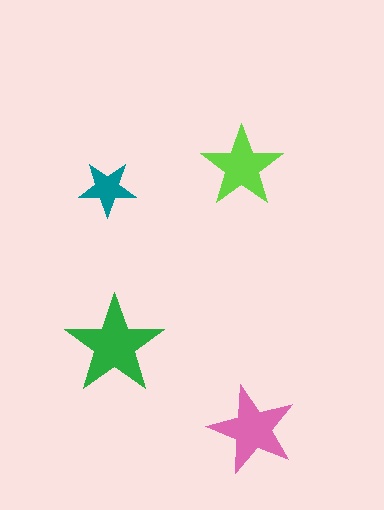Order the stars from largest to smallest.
the green one, the pink one, the lime one, the teal one.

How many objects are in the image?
There are 4 objects in the image.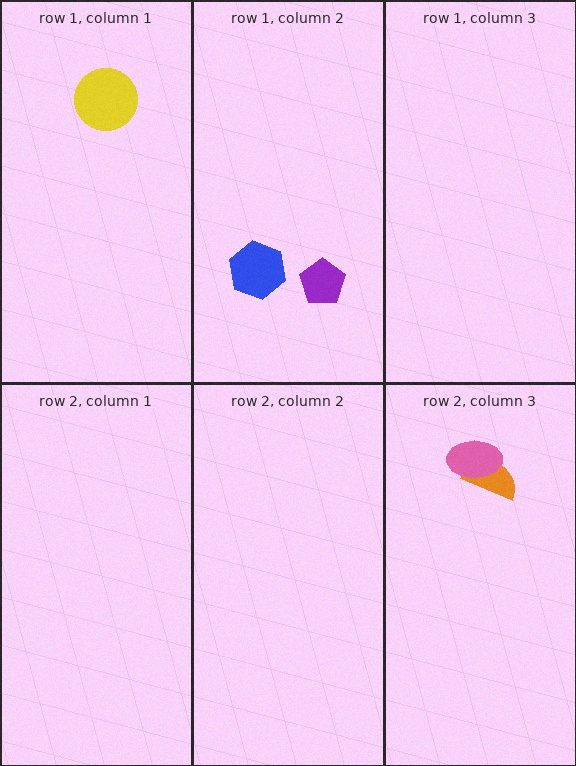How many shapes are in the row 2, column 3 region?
2.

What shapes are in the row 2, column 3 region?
The orange semicircle, the pink ellipse.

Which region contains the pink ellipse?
The row 2, column 3 region.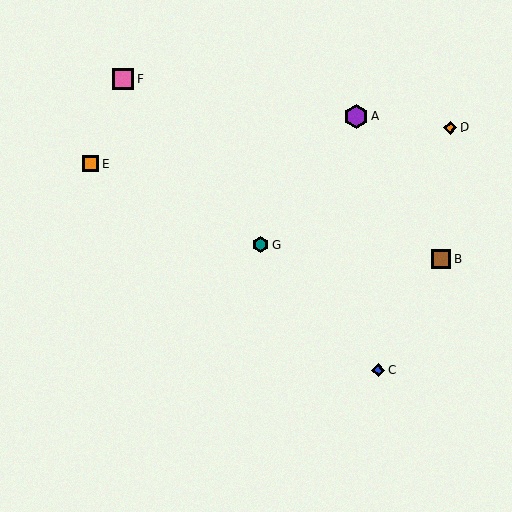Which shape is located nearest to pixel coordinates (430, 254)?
The brown square (labeled B) at (441, 259) is nearest to that location.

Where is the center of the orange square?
The center of the orange square is at (91, 164).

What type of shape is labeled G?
Shape G is a teal hexagon.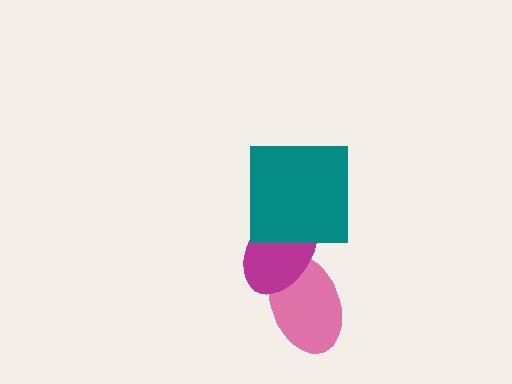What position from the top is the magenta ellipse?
The magenta ellipse is 2nd from the top.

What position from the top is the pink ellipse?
The pink ellipse is 3rd from the top.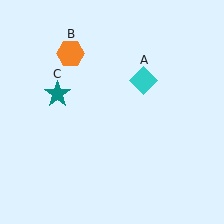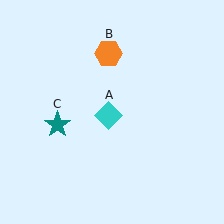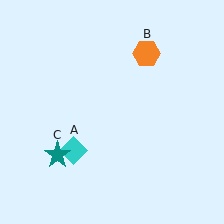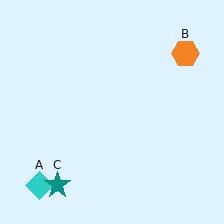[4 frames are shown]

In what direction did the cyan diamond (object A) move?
The cyan diamond (object A) moved down and to the left.